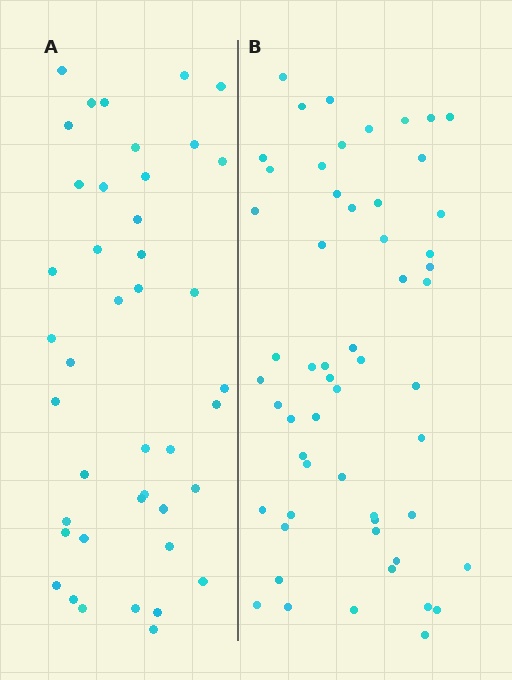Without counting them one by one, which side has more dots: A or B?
Region B (the right region) has more dots.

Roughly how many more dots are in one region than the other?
Region B has approximately 15 more dots than region A.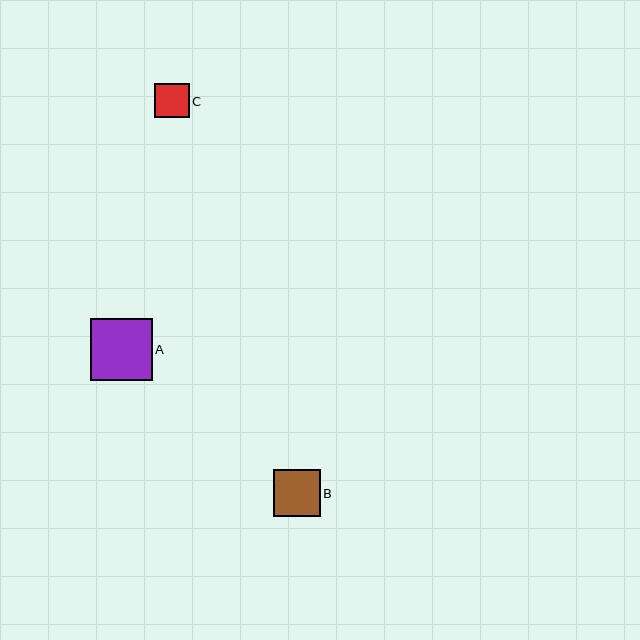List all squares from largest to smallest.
From largest to smallest: A, B, C.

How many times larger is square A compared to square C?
Square A is approximately 1.8 times the size of square C.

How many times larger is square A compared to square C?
Square A is approximately 1.8 times the size of square C.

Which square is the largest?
Square A is the largest with a size of approximately 62 pixels.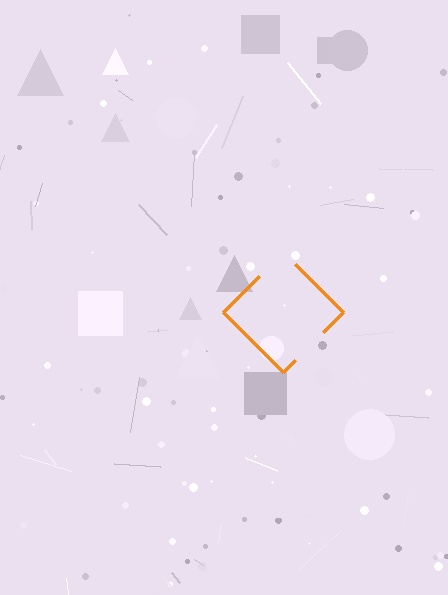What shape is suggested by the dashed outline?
The dashed outline suggests a diamond.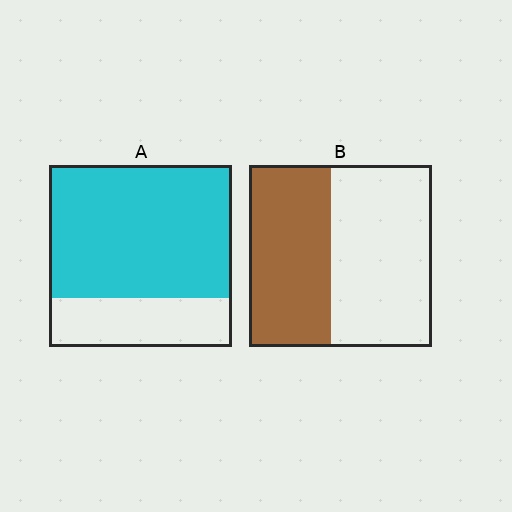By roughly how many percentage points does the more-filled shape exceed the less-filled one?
By roughly 30 percentage points (A over B).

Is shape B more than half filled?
No.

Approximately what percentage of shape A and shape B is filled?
A is approximately 75% and B is approximately 45%.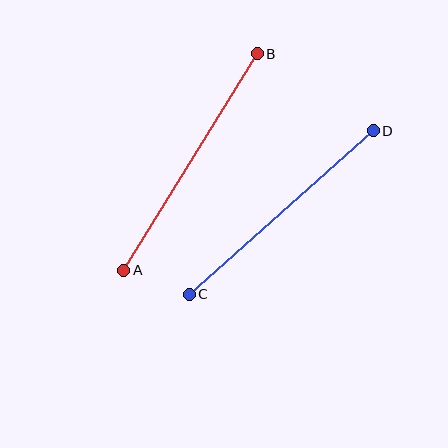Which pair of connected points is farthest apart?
Points A and B are farthest apart.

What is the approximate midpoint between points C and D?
The midpoint is at approximately (281, 213) pixels.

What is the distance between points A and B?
The distance is approximately 255 pixels.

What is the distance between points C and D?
The distance is approximately 246 pixels.